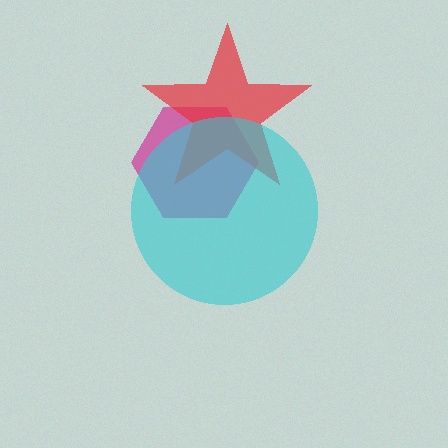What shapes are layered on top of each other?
The layered shapes are: a magenta hexagon, a red star, a cyan circle.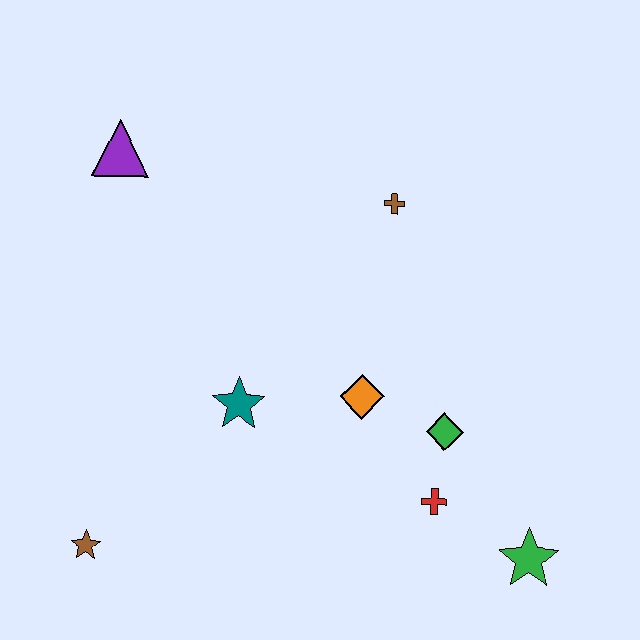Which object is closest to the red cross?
The green diamond is closest to the red cross.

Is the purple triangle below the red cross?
No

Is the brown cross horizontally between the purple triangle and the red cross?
Yes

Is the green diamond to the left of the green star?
Yes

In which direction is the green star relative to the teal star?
The green star is to the right of the teal star.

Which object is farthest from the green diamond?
The purple triangle is farthest from the green diamond.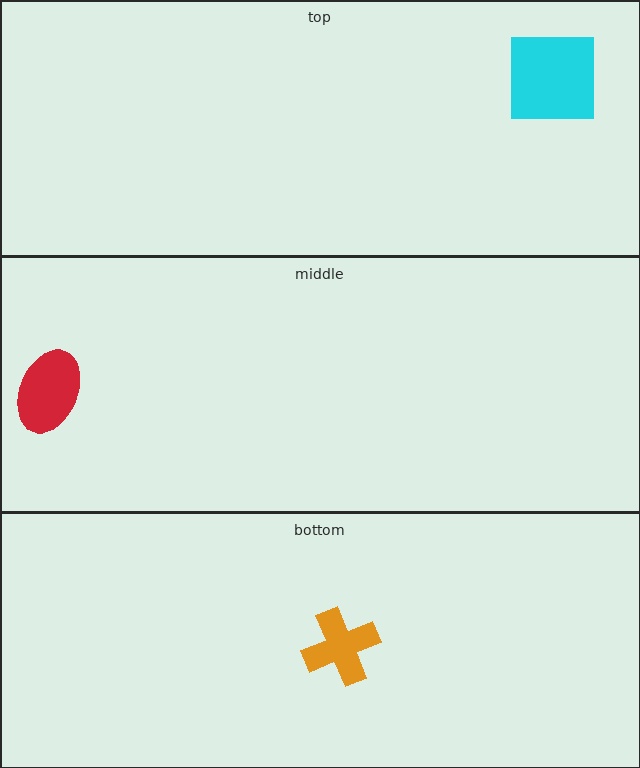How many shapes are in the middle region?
1.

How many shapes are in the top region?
1.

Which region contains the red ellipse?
The middle region.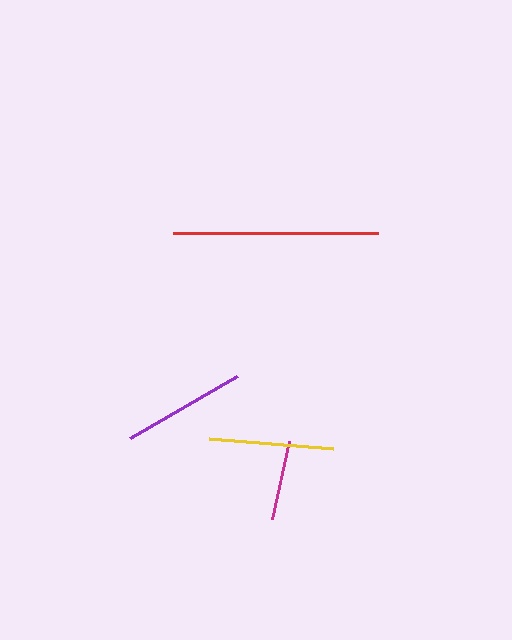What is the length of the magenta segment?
The magenta segment is approximately 80 pixels long.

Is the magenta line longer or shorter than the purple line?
The purple line is longer than the magenta line.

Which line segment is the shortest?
The magenta line is the shortest at approximately 80 pixels.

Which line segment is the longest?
The red line is the longest at approximately 205 pixels.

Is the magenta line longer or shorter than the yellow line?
The yellow line is longer than the magenta line.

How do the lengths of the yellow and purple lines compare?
The yellow and purple lines are approximately the same length.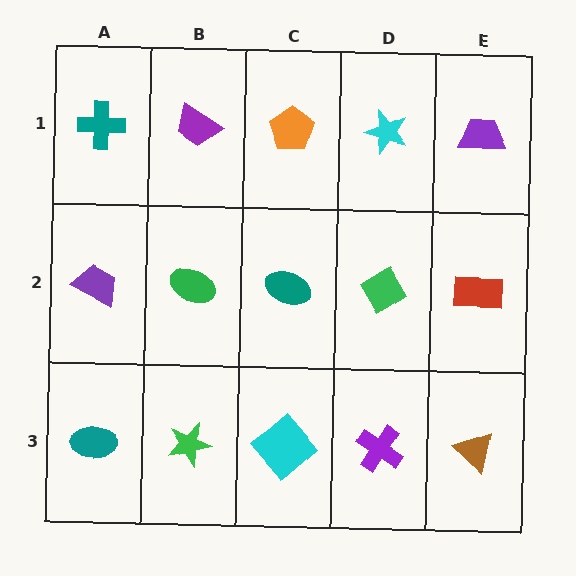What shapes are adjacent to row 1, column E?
A red rectangle (row 2, column E), a cyan star (row 1, column D).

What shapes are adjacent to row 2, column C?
An orange pentagon (row 1, column C), a cyan diamond (row 3, column C), a green ellipse (row 2, column B), a green diamond (row 2, column D).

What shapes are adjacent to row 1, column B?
A green ellipse (row 2, column B), a teal cross (row 1, column A), an orange pentagon (row 1, column C).